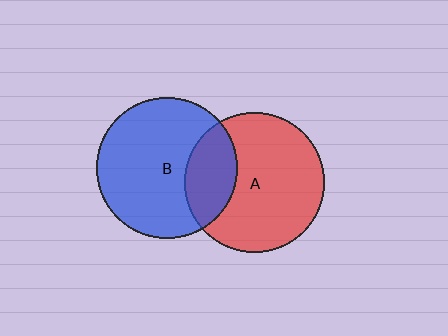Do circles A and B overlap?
Yes.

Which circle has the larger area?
Circle B (blue).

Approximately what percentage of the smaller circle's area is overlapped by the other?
Approximately 25%.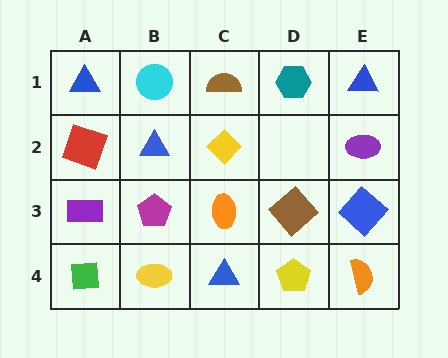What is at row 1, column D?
A teal hexagon.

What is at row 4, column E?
An orange semicircle.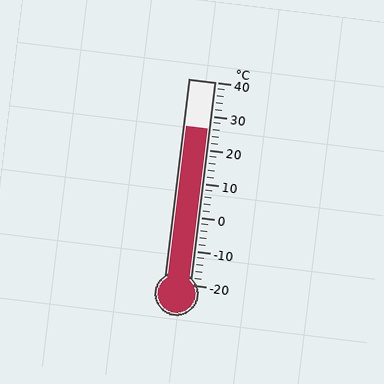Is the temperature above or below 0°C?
The temperature is above 0°C.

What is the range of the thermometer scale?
The thermometer scale ranges from -20°C to 40°C.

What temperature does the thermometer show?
The thermometer shows approximately 26°C.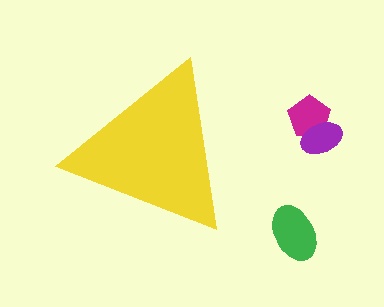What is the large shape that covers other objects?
A yellow triangle.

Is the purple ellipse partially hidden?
No, the purple ellipse is fully visible.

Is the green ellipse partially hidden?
No, the green ellipse is fully visible.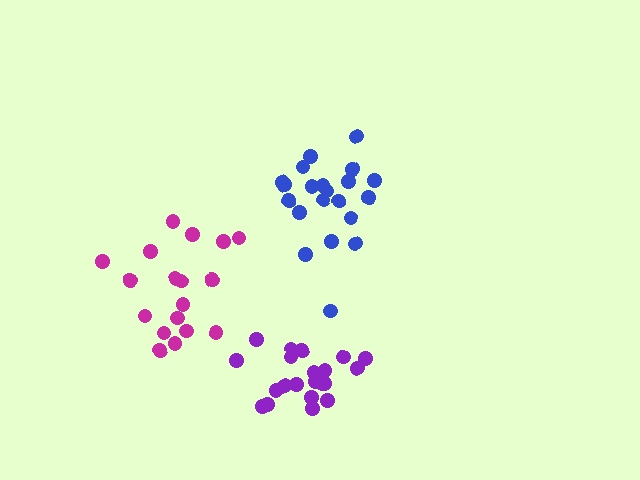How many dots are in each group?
Group 1: 18 dots, Group 2: 21 dots, Group 3: 21 dots (60 total).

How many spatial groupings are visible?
There are 3 spatial groupings.